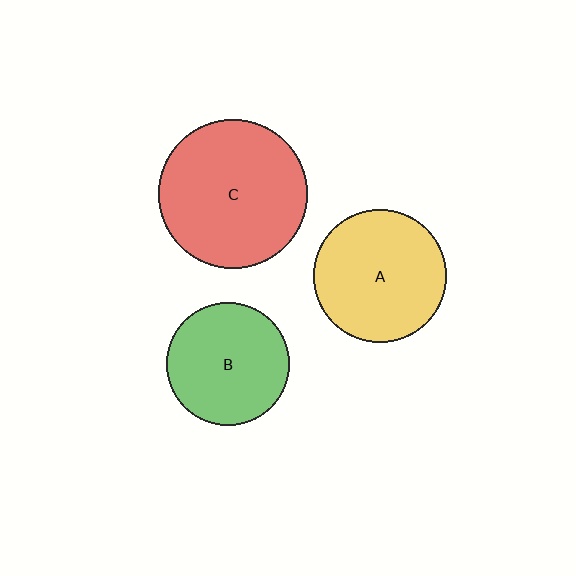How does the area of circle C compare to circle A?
Approximately 1.3 times.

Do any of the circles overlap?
No, none of the circles overlap.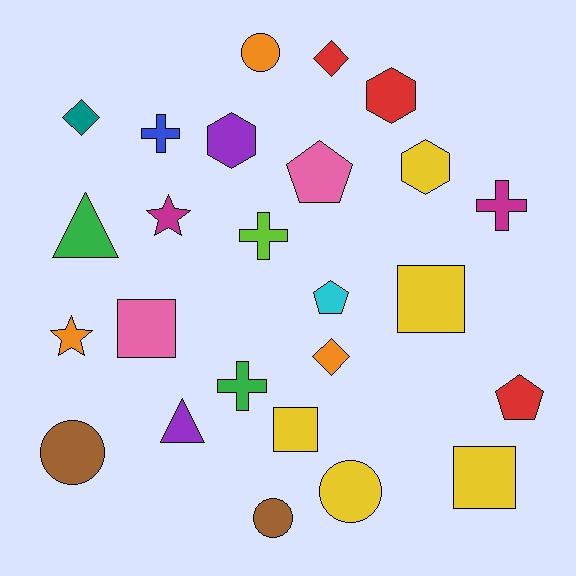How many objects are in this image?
There are 25 objects.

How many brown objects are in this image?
There are 2 brown objects.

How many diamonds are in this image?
There are 3 diamonds.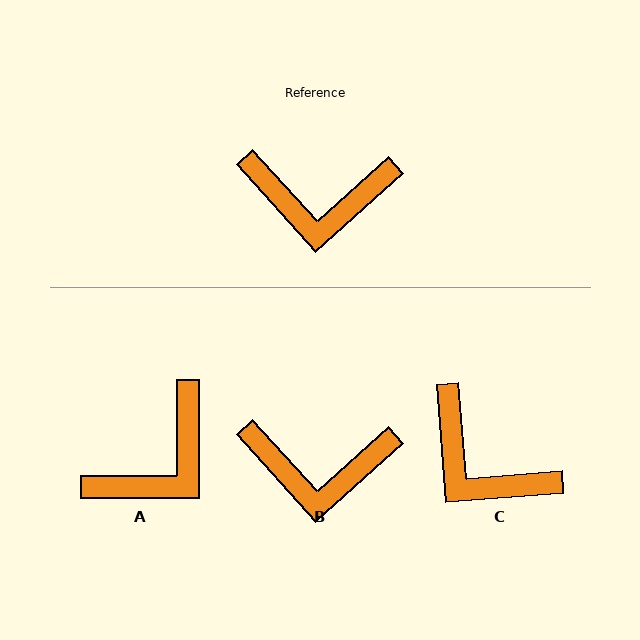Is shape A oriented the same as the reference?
No, it is off by about 48 degrees.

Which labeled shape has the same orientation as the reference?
B.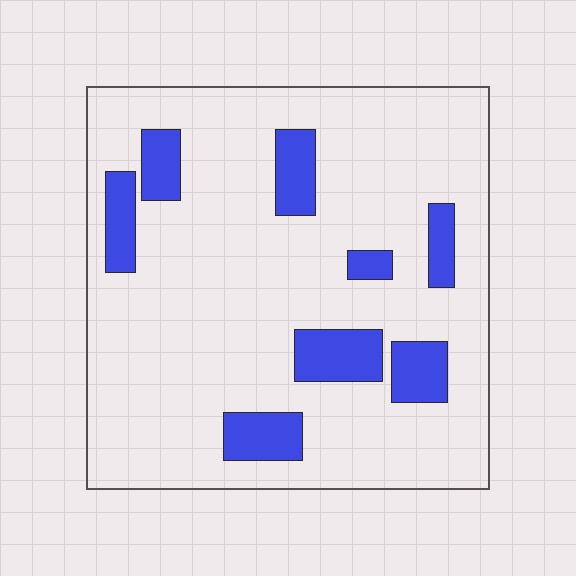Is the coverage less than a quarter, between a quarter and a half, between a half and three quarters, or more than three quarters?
Less than a quarter.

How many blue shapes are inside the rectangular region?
8.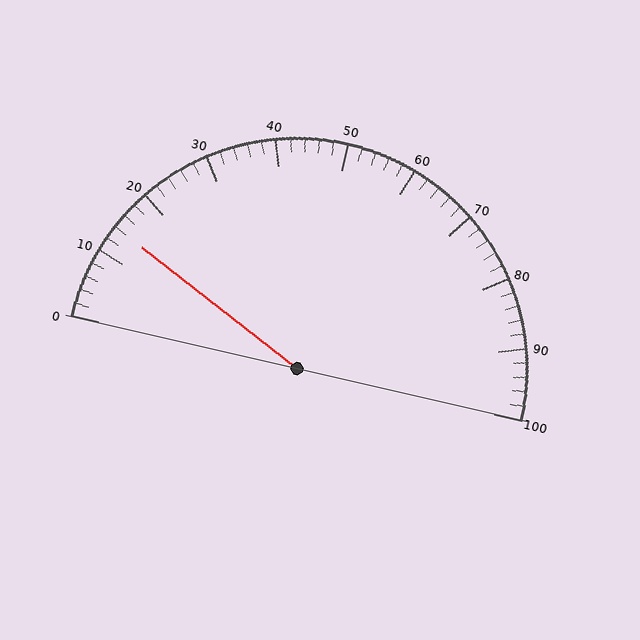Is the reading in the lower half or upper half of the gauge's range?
The reading is in the lower half of the range (0 to 100).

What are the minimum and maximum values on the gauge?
The gauge ranges from 0 to 100.